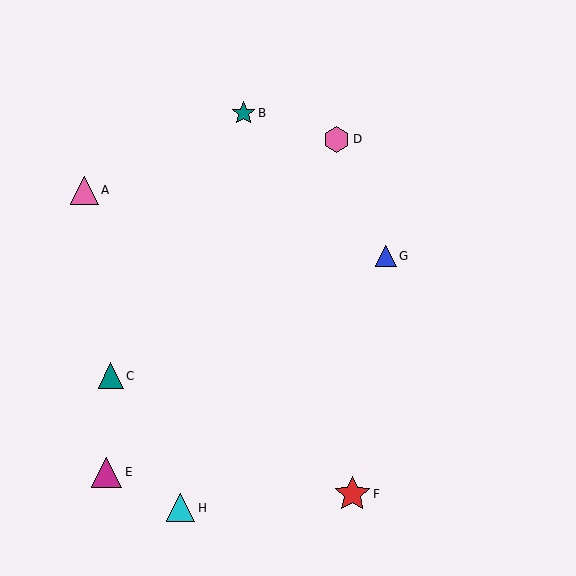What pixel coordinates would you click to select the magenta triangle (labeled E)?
Click at (107, 472) to select the magenta triangle E.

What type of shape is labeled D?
Shape D is a pink hexagon.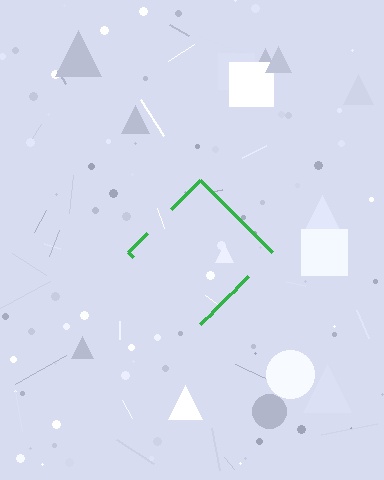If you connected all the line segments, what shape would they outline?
They would outline a diamond.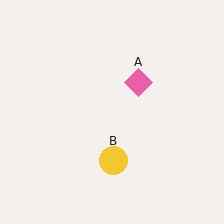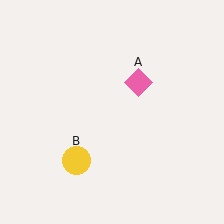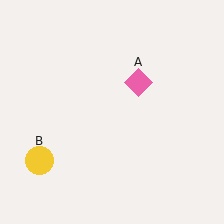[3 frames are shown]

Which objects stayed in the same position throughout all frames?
Pink diamond (object A) remained stationary.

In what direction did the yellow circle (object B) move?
The yellow circle (object B) moved left.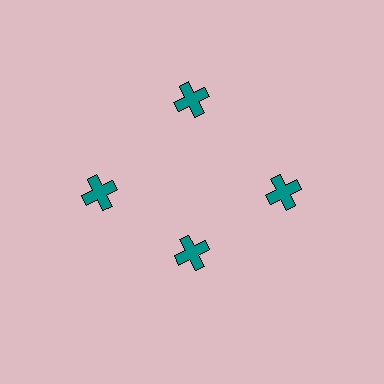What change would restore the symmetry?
The symmetry would be restored by moving it outward, back onto the ring so that all 4 crosses sit at equal angles and equal distance from the center.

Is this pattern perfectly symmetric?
No. The 4 teal crosses are arranged in a ring, but one element near the 6 o'clock position is pulled inward toward the center, breaking the 4-fold rotational symmetry.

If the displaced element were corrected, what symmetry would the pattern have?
It would have 4-fold rotational symmetry — the pattern would map onto itself every 90 degrees.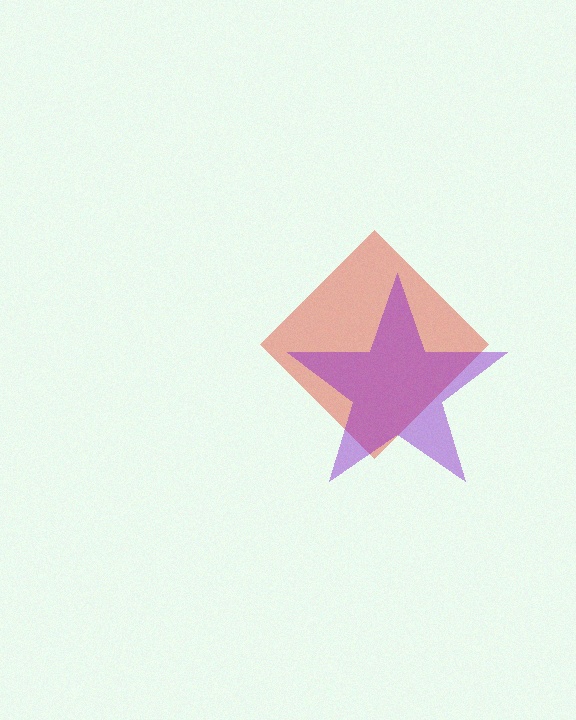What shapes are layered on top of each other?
The layered shapes are: a red diamond, a purple star.